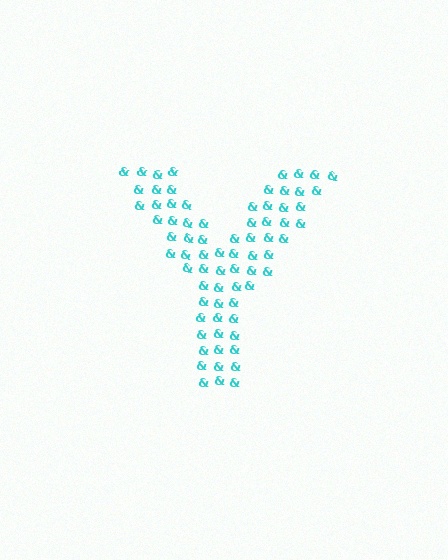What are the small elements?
The small elements are ampersands.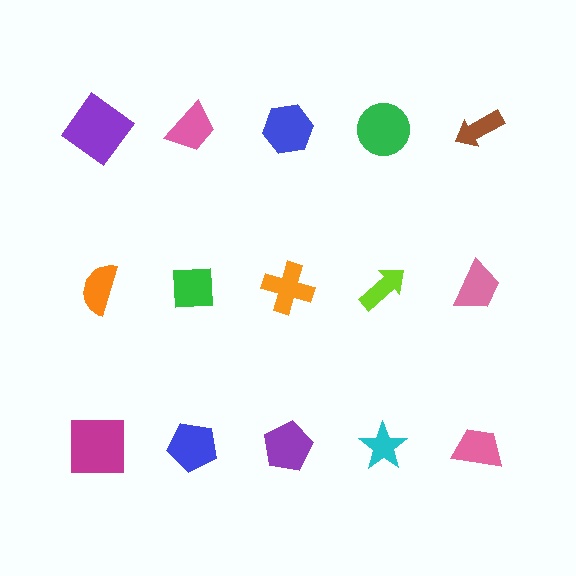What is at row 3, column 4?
A cyan star.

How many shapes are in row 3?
5 shapes.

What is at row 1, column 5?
A brown arrow.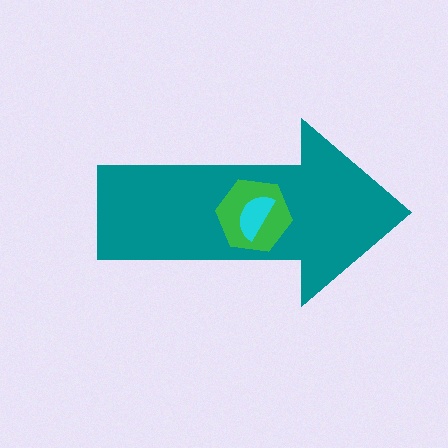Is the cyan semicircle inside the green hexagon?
Yes.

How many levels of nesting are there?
3.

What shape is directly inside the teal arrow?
The green hexagon.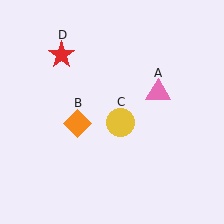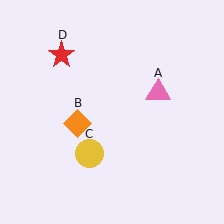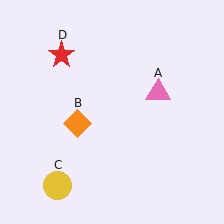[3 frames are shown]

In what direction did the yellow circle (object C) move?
The yellow circle (object C) moved down and to the left.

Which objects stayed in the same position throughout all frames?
Pink triangle (object A) and orange diamond (object B) and red star (object D) remained stationary.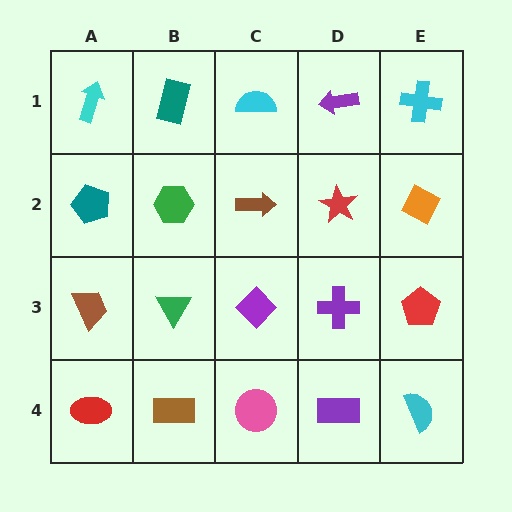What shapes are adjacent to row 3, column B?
A green hexagon (row 2, column B), a brown rectangle (row 4, column B), a brown trapezoid (row 3, column A), a purple diamond (row 3, column C).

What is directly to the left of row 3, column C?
A green triangle.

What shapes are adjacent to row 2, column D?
A purple arrow (row 1, column D), a purple cross (row 3, column D), a brown arrow (row 2, column C), an orange diamond (row 2, column E).